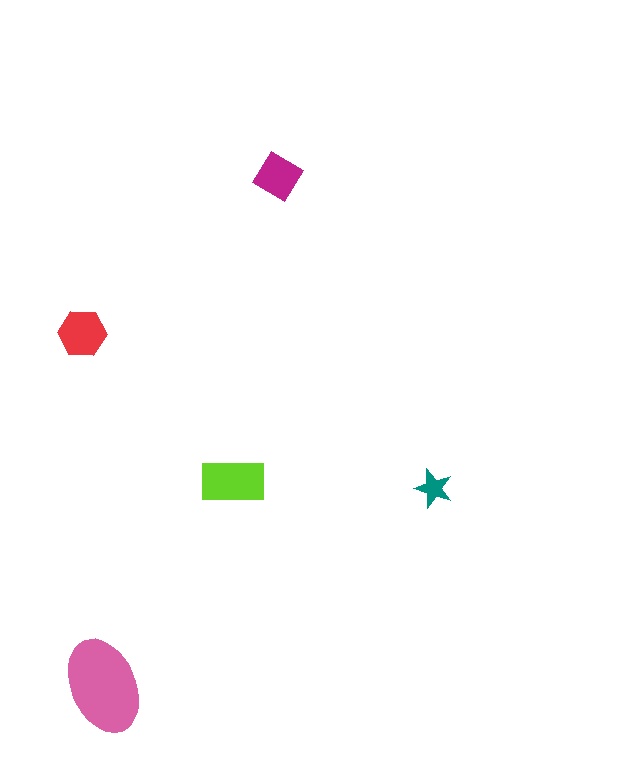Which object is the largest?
The pink ellipse.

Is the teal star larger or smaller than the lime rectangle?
Smaller.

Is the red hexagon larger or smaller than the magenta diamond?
Larger.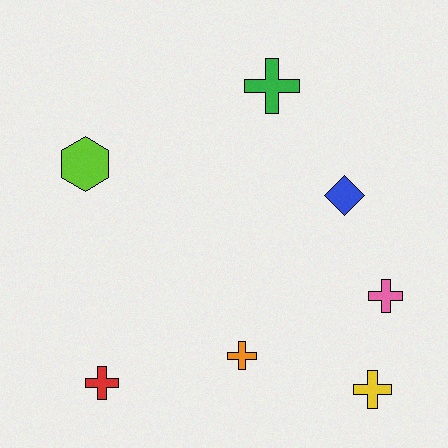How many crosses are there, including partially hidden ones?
There are 5 crosses.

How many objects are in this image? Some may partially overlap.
There are 7 objects.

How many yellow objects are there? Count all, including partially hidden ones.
There is 1 yellow object.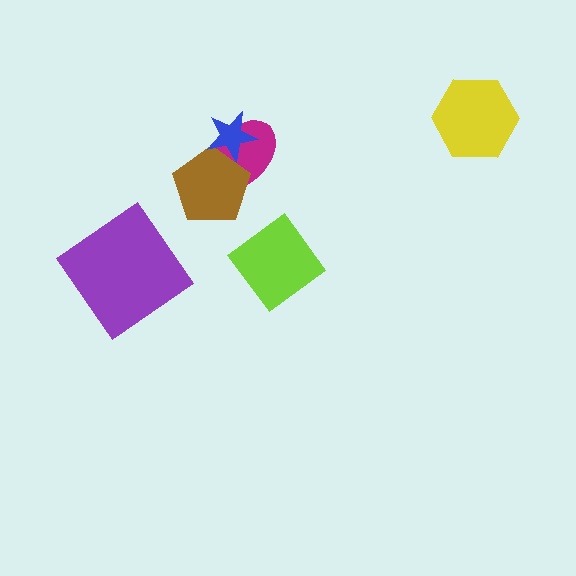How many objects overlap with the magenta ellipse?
2 objects overlap with the magenta ellipse.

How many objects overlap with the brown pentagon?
2 objects overlap with the brown pentagon.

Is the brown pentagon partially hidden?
Yes, it is partially covered by another shape.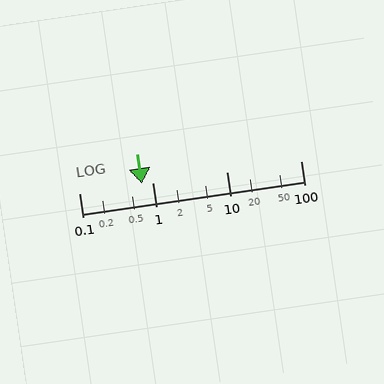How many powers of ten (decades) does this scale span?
The scale spans 3 decades, from 0.1 to 100.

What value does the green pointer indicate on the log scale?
The pointer indicates approximately 0.71.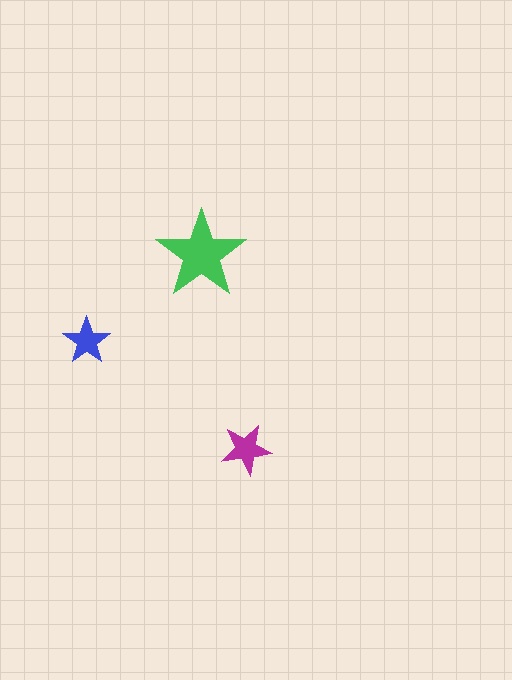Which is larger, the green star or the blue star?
The green one.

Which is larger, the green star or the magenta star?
The green one.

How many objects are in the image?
There are 3 objects in the image.